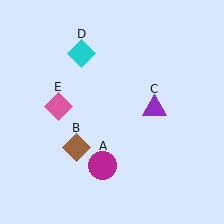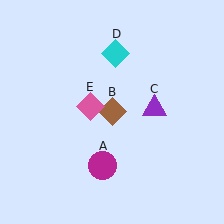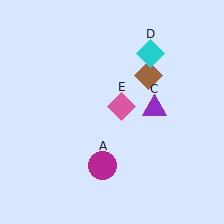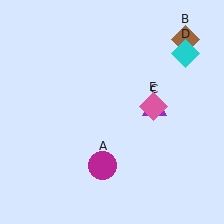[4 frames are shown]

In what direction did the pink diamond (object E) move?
The pink diamond (object E) moved right.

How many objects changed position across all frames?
3 objects changed position: brown diamond (object B), cyan diamond (object D), pink diamond (object E).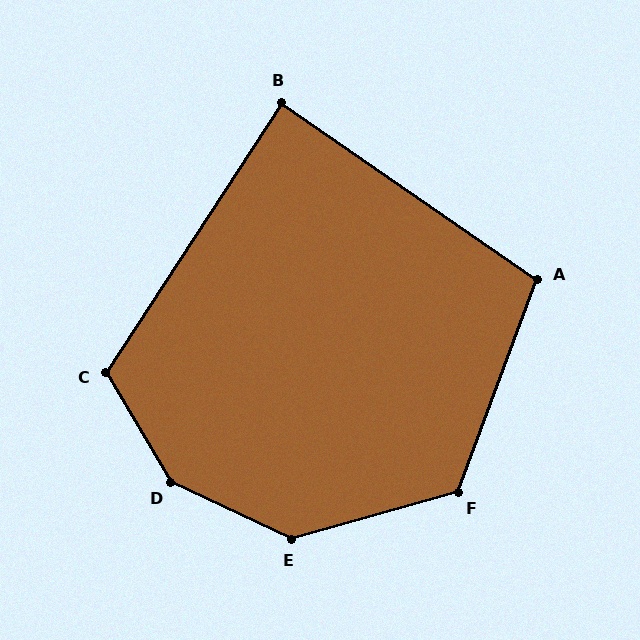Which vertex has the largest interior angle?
D, at approximately 146 degrees.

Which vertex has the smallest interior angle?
B, at approximately 88 degrees.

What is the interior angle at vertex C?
Approximately 116 degrees (obtuse).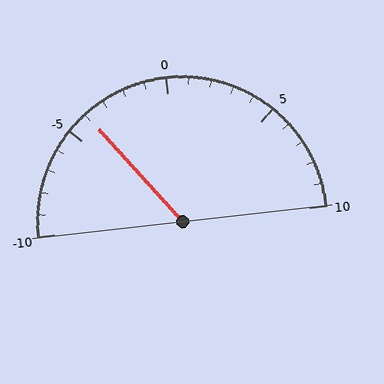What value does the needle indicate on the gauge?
The needle indicates approximately -4.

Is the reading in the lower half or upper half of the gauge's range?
The reading is in the lower half of the range (-10 to 10).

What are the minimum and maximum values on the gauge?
The gauge ranges from -10 to 10.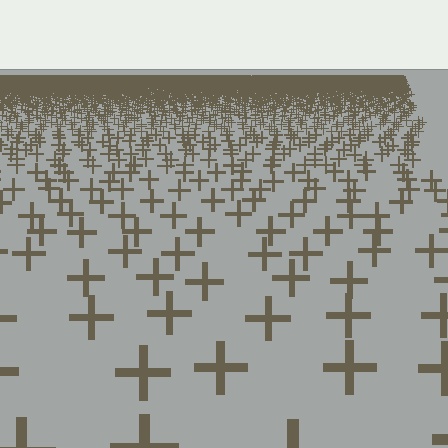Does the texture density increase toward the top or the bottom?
Density increases toward the top.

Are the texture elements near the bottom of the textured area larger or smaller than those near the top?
Larger. Near the bottom, elements are closer to the viewer and appear at a bigger on-screen size.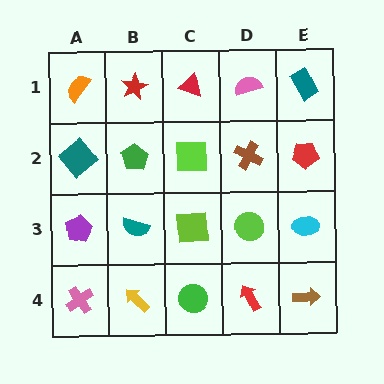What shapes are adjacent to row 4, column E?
A cyan ellipse (row 3, column E), a red arrow (row 4, column D).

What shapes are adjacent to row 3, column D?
A brown cross (row 2, column D), a red arrow (row 4, column D), a lime square (row 3, column C), a cyan ellipse (row 3, column E).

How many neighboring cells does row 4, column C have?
3.